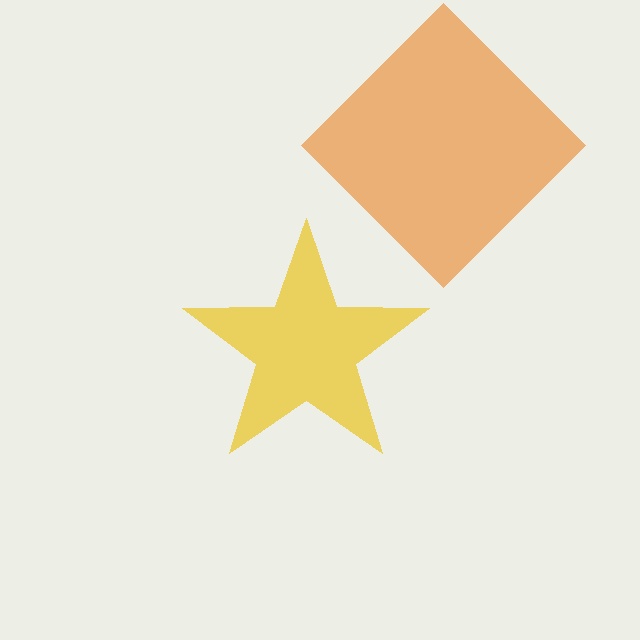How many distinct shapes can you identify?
There are 2 distinct shapes: a yellow star, an orange diamond.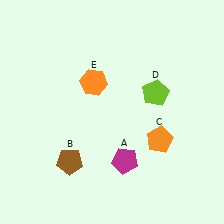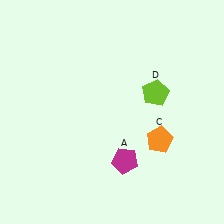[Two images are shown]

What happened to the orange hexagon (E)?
The orange hexagon (E) was removed in Image 2. It was in the top-left area of Image 1.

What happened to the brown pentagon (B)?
The brown pentagon (B) was removed in Image 2. It was in the bottom-left area of Image 1.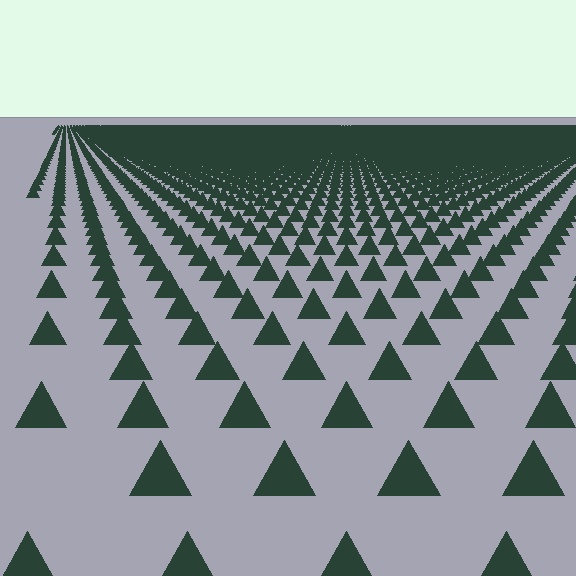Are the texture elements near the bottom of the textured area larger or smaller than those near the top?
Larger. Near the bottom, elements are closer to the viewer and appear at a bigger on-screen size.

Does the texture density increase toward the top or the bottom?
Density increases toward the top.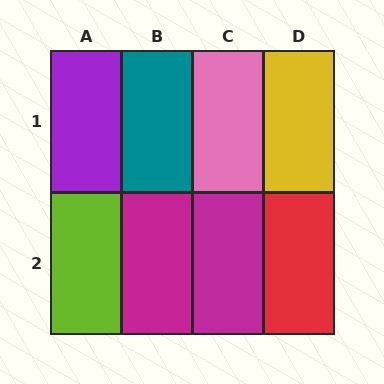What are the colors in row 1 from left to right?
Purple, teal, pink, yellow.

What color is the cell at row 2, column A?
Lime.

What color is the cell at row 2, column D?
Red.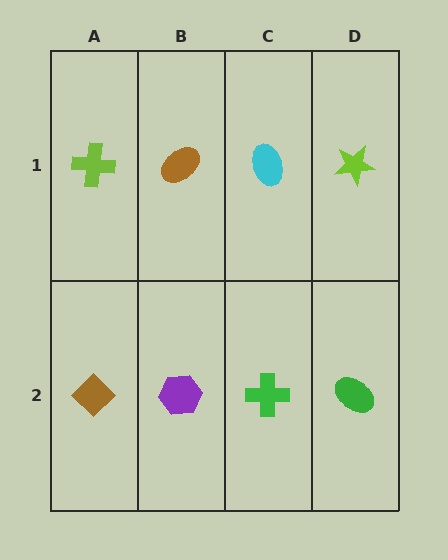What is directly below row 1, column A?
A brown diamond.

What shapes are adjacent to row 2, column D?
A lime star (row 1, column D), a green cross (row 2, column C).